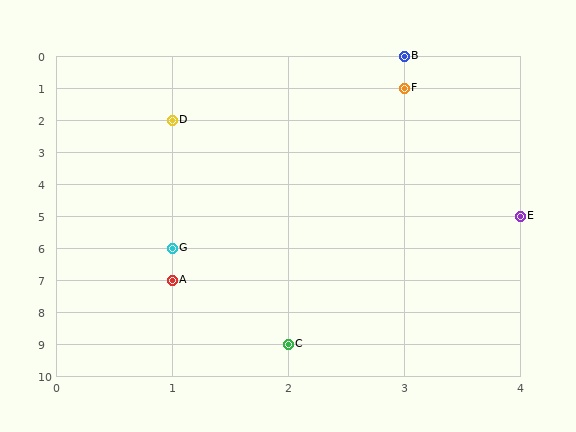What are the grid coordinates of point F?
Point F is at grid coordinates (3, 1).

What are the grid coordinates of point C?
Point C is at grid coordinates (2, 9).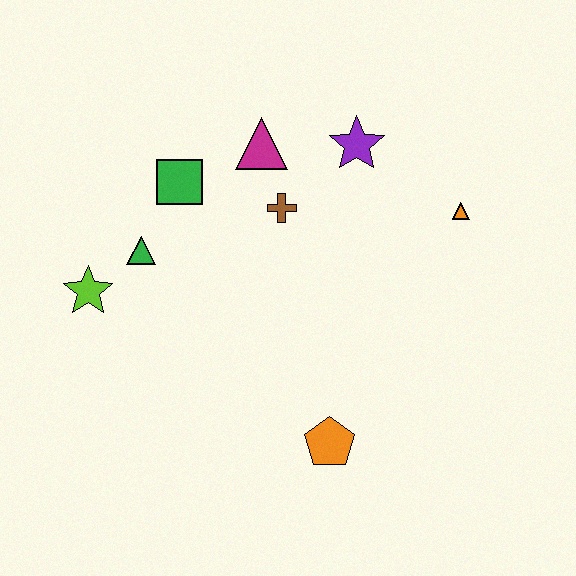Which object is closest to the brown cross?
The magenta triangle is closest to the brown cross.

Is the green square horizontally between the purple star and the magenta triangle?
No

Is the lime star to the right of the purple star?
No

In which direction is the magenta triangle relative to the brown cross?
The magenta triangle is above the brown cross.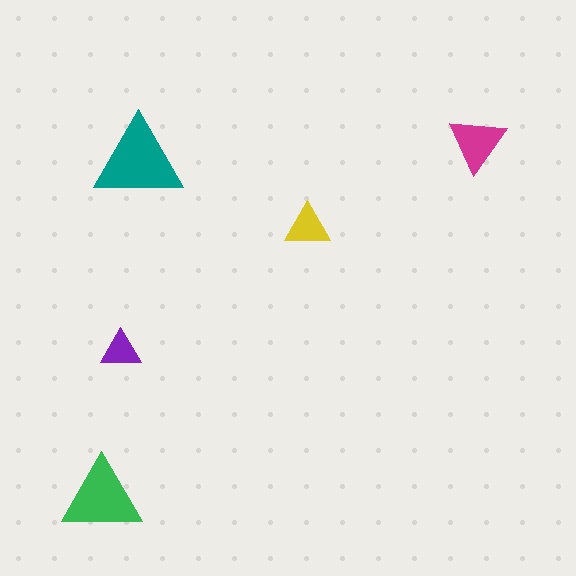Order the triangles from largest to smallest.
the teal one, the green one, the magenta one, the yellow one, the purple one.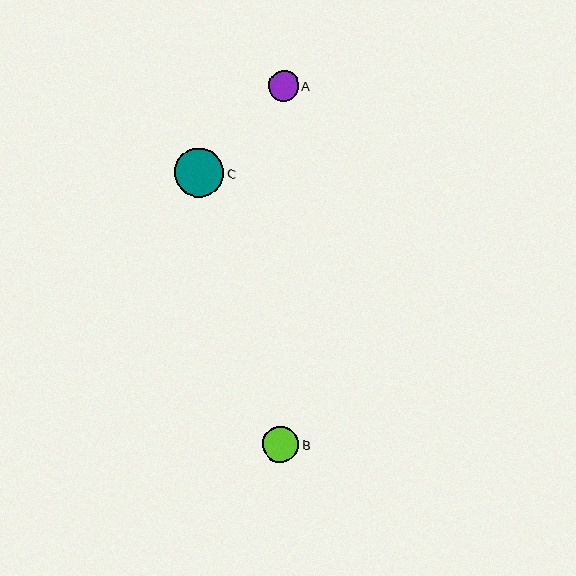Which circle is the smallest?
Circle A is the smallest with a size of approximately 30 pixels.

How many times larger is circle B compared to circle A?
Circle B is approximately 1.2 times the size of circle A.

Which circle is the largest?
Circle C is the largest with a size of approximately 49 pixels.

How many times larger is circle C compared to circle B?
Circle C is approximately 1.4 times the size of circle B.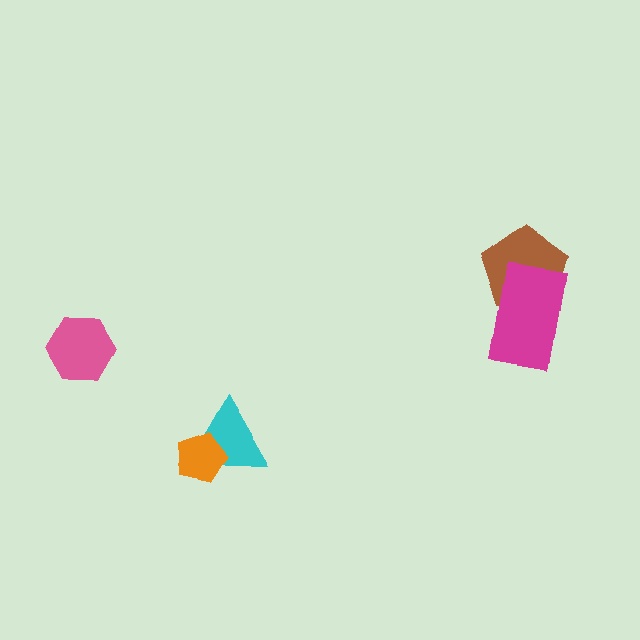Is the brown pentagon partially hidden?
Yes, it is partially covered by another shape.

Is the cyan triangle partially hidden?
Yes, it is partially covered by another shape.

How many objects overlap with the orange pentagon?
1 object overlaps with the orange pentagon.